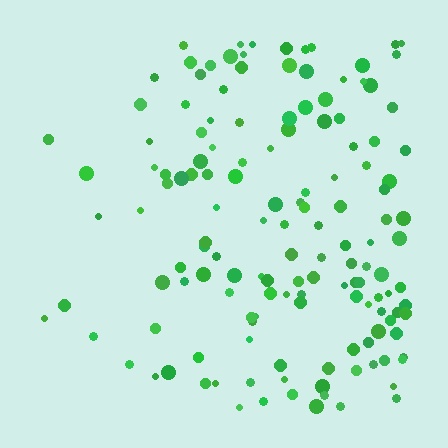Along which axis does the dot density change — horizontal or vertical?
Horizontal.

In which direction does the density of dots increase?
From left to right, with the right side densest.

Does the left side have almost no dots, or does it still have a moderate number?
Still a moderate number, just noticeably fewer than the right.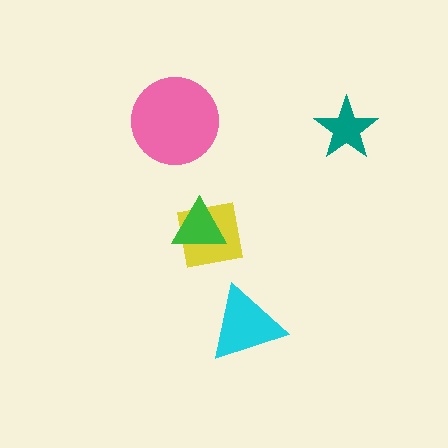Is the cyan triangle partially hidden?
No, no other shape covers it.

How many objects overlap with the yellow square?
1 object overlaps with the yellow square.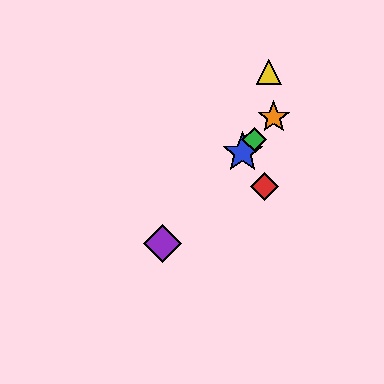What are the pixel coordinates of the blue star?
The blue star is at (243, 153).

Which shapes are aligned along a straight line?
The blue star, the green diamond, the purple diamond, the orange star are aligned along a straight line.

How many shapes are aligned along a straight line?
4 shapes (the blue star, the green diamond, the purple diamond, the orange star) are aligned along a straight line.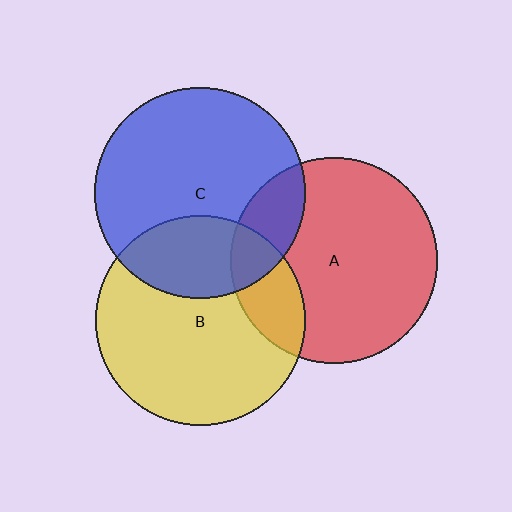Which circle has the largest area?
Circle C (blue).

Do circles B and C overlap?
Yes.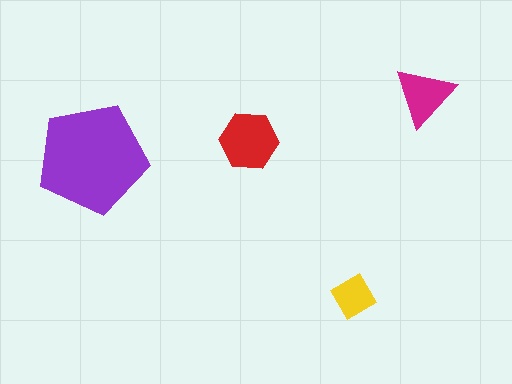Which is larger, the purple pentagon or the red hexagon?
The purple pentagon.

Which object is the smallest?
The yellow diamond.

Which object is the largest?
The purple pentagon.